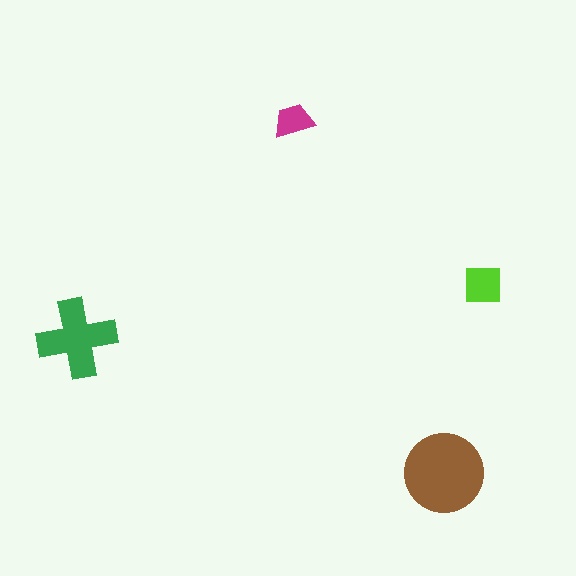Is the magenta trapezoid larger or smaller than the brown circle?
Smaller.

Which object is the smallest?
The magenta trapezoid.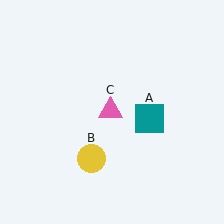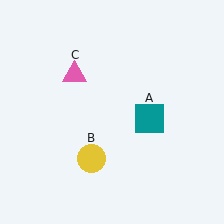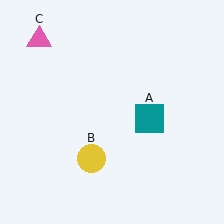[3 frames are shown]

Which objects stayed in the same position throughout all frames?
Teal square (object A) and yellow circle (object B) remained stationary.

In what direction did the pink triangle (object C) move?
The pink triangle (object C) moved up and to the left.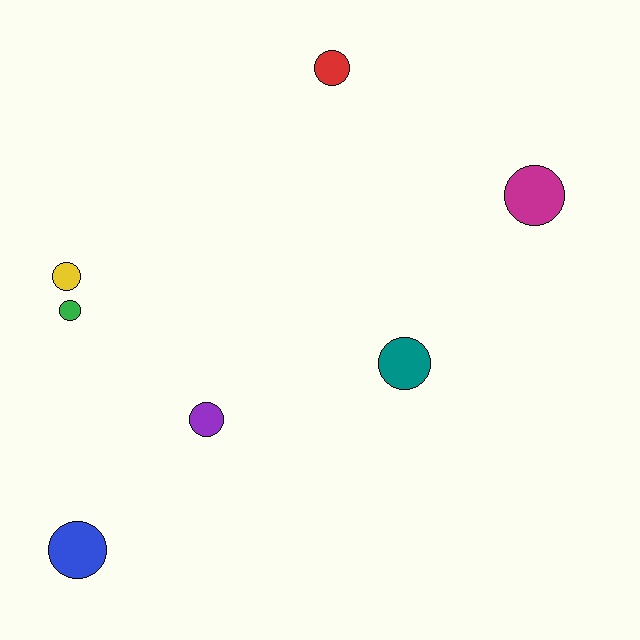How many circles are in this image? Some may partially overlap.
There are 7 circles.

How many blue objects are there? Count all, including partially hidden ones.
There is 1 blue object.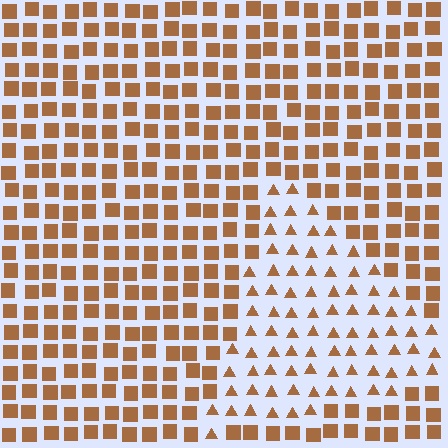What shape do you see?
I see a triangle.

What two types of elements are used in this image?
The image uses triangles inside the triangle region and squares outside it.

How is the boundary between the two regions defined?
The boundary is defined by a change in element shape: triangles inside vs. squares outside. All elements share the same color and spacing.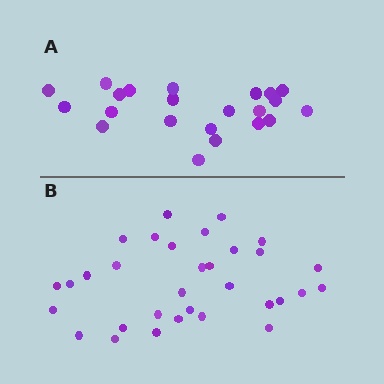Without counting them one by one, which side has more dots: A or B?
Region B (the bottom region) has more dots.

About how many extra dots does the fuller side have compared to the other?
Region B has roughly 10 or so more dots than region A.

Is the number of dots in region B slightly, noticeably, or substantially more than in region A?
Region B has substantially more. The ratio is roughly 1.5 to 1.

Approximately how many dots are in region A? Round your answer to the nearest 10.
About 20 dots. (The exact count is 22, which rounds to 20.)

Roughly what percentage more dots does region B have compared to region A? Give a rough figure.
About 45% more.